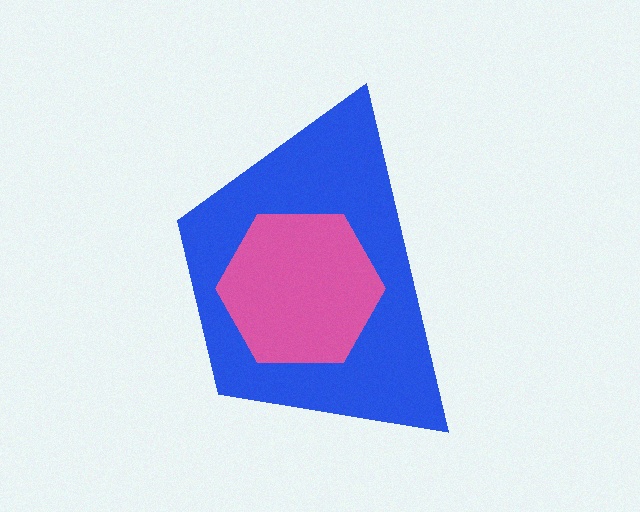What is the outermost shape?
The blue trapezoid.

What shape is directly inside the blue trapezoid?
The pink hexagon.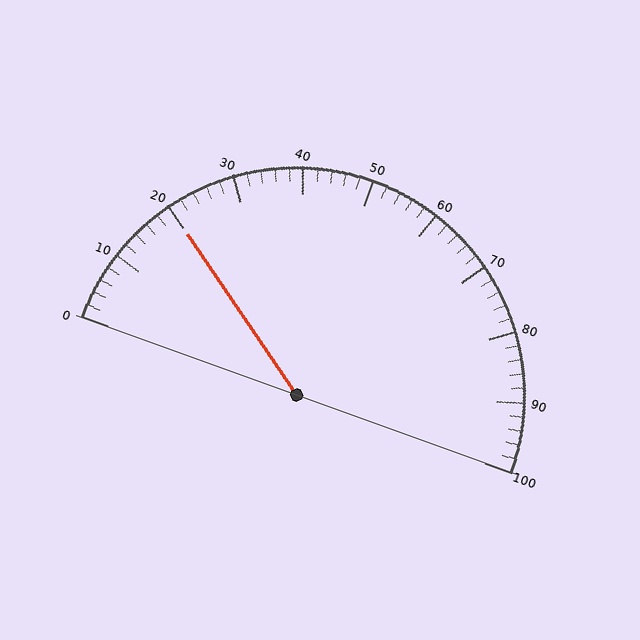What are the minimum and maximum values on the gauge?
The gauge ranges from 0 to 100.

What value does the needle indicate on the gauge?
The needle indicates approximately 20.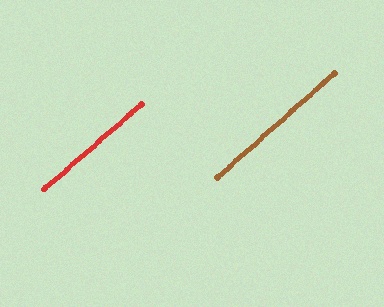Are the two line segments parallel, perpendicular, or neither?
Parallel — their directions differ by only 0.7°.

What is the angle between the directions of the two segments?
Approximately 1 degree.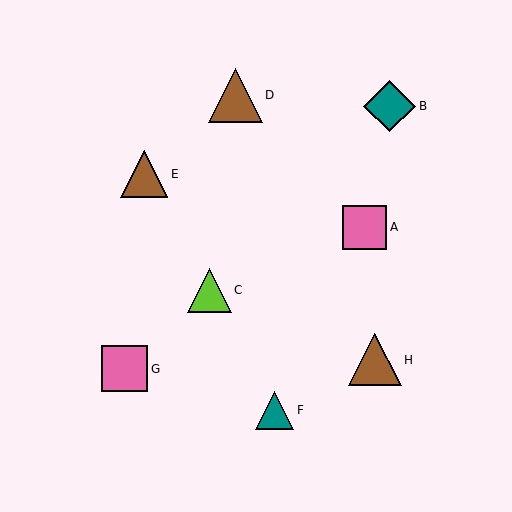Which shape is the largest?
The brown triangle (labeled D) is the largest.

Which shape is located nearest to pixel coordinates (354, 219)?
The pink square (labeled A) at (365, 227) is nearest to that location.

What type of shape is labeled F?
Shape F is a teal triangle.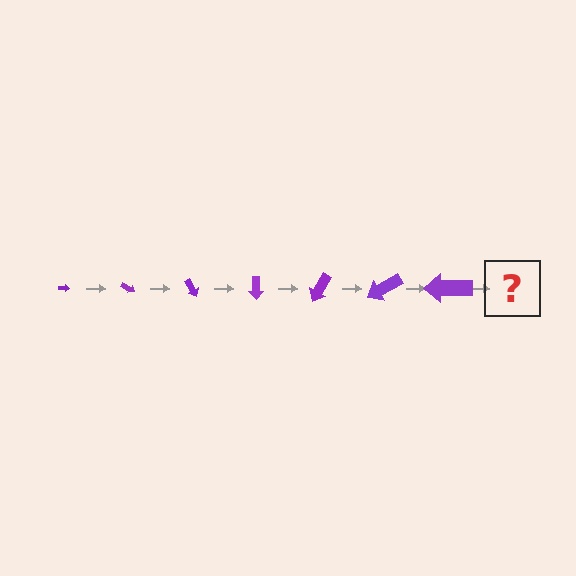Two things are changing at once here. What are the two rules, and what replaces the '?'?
The two rules are that the arrow grows larger each step and it rotates 30 degrees each step. The '?' should be an arrow, larger than the previous one and rotated 210 degrees from the start.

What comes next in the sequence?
The next element should be an arrow, larger than the previous one and rotated 210 degrees from the start.